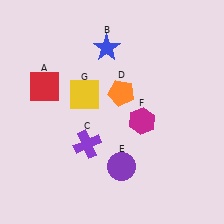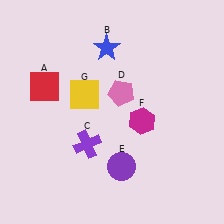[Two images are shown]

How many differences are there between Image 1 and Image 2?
There is 1 difference between the two images.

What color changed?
The pentagon (D) changed from orange in Image 1 to pink in Image 2.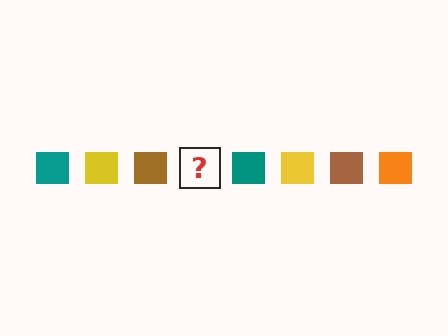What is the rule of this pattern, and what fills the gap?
The rule is that the pattern cycles through teal, yellow, brown, orange squares. The gap should be filled with an orange square.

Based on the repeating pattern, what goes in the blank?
The blank should be an orange square.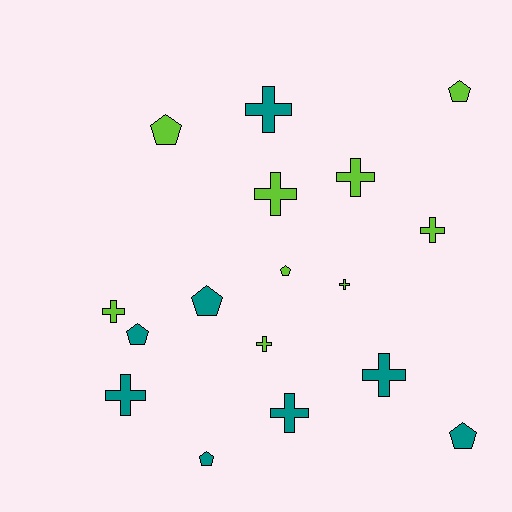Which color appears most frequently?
Lime, with 9 objects.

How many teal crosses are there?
There are 4 teal crosses.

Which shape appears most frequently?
Cross, with 10 objects.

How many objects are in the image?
There are 17 objects.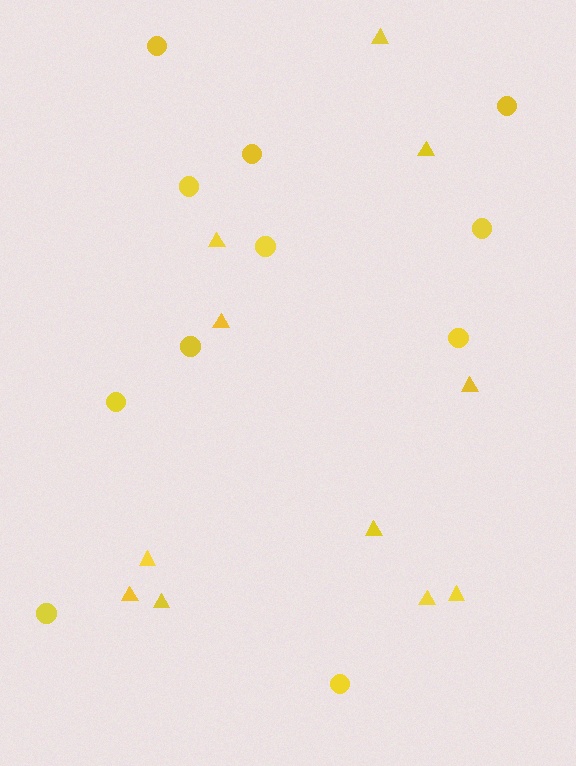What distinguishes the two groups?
There are 2 groups: one group of circles (11) and one group of triangles (11).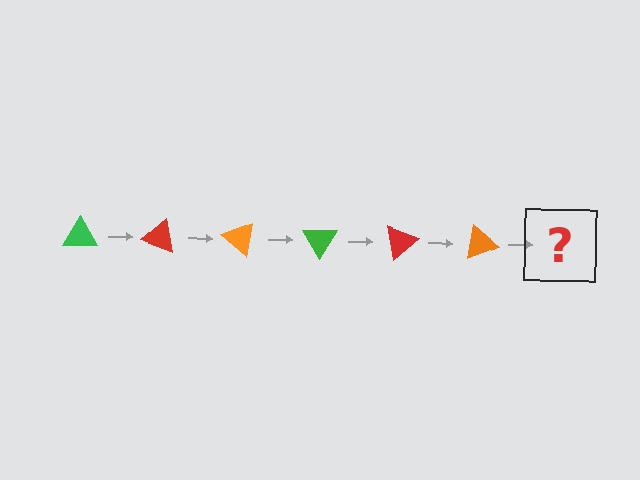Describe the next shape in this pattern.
It should be a green triangle, rotated 120 degrees from the start.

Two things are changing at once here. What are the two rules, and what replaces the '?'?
The two rules are that it rotates 20 degrees each step and the color cycles through green, red, and orange. The '?' should be a green triangle, rotated 120 degrees from the start.